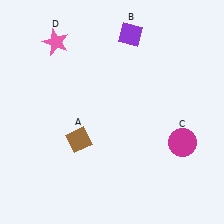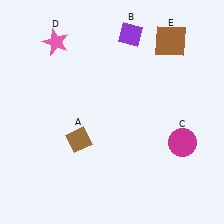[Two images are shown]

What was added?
A brown square (E) was added in Image 2.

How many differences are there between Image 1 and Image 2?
There is 1 difference between the two images.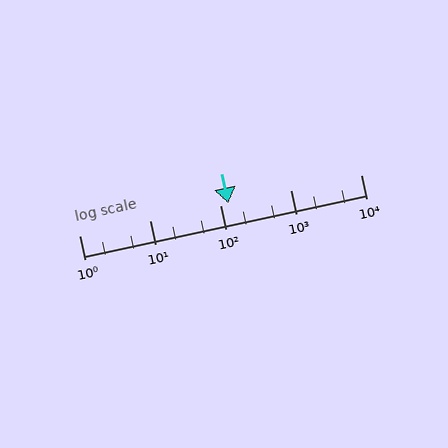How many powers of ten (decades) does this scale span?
The scale spans 4 decades, from 1 to 10000.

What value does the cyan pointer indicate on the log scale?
The pointer indicates approximately 130.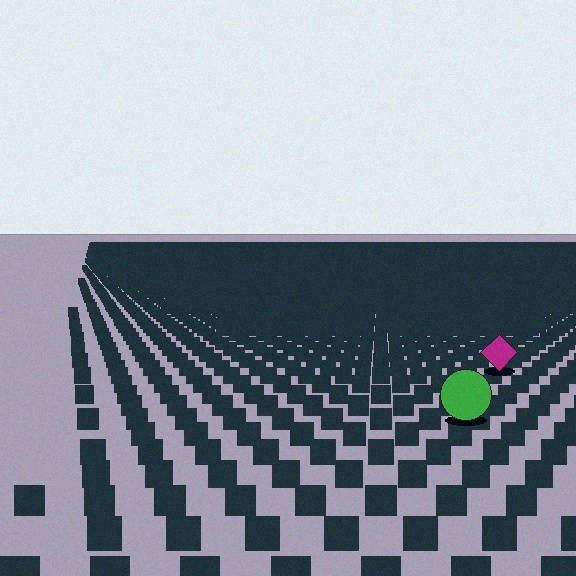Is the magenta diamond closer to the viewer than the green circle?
No. The green circle is closer — you can tell from the texture gradient: the ground texture is coarser near it.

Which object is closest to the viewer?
The green circle is closest. The texture marks near it are larger and more spread out.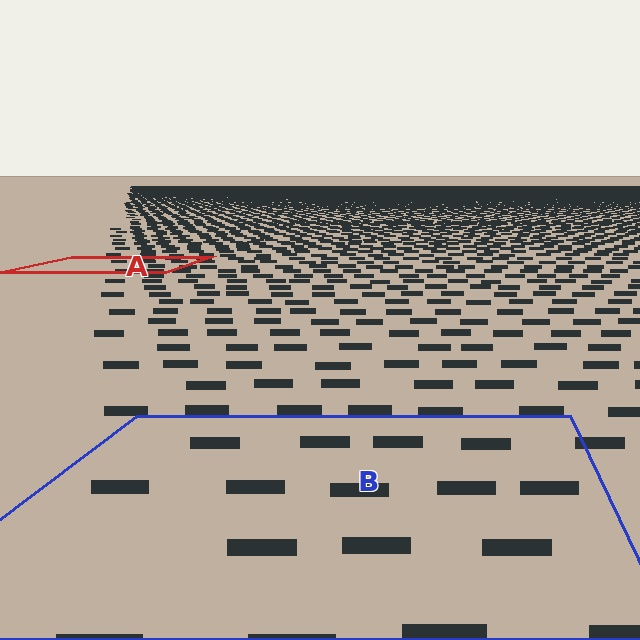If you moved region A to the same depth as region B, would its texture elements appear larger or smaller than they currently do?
They would appear larger. At a closer depth, the same texture elements are projected at a bigger on-screen size.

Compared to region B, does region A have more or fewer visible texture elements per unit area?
Region A has more texture elements per unit area — they are packed more densely because it is farther away.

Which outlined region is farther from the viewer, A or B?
Region A is farther from the viewer — the texture elements inside it appear smaller and more densely packed.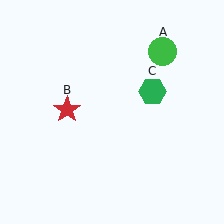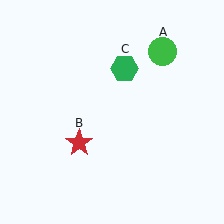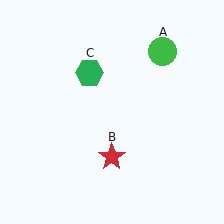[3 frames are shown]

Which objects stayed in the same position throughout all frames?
Green circle (object A) remained stationary.